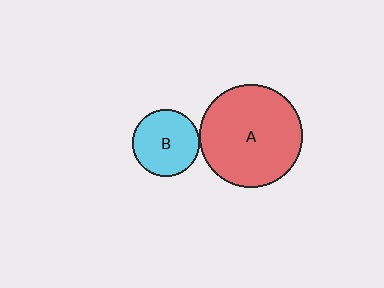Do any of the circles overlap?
No, none of the circles overlap.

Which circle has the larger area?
Circle A (red).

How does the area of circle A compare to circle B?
Approximately 2.4 times.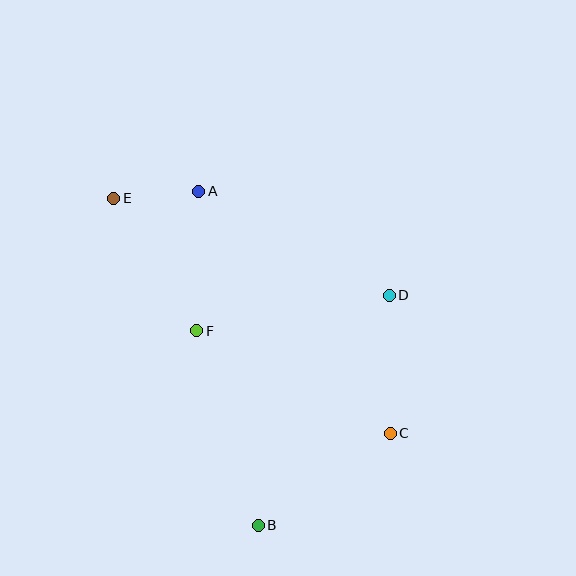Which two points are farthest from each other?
Points C and E are farthest from each other.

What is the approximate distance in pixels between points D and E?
The distance between D and E is approximately 292 pixels.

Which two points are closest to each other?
Points A and E are closest to each other.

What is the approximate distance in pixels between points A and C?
The distance between A and C is approximately 309 pixels.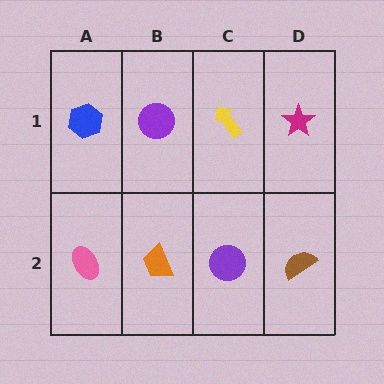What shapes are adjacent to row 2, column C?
A yellow arrow (row 1, column C), an orange trapezoid (row 2, column B), a brown semicircle (row 2, column D).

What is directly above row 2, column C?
A yellow arrow.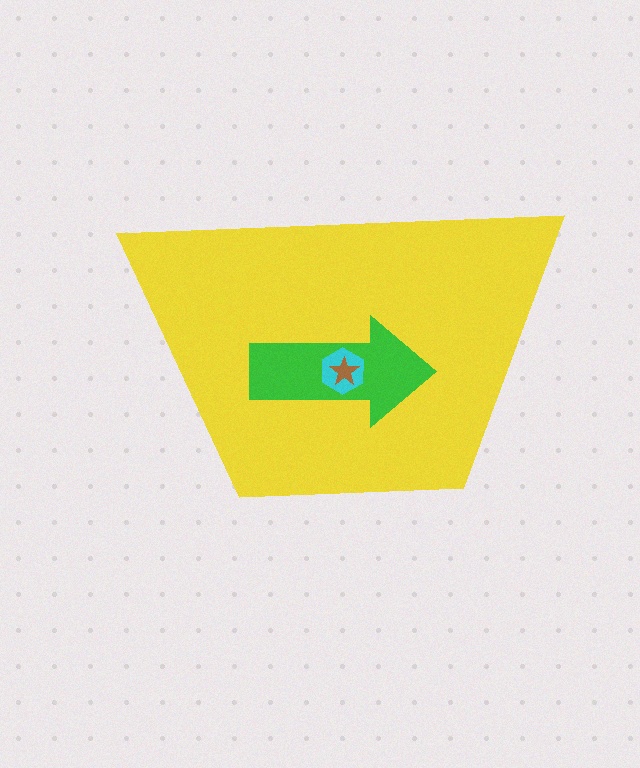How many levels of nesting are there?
4.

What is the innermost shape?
The brown star.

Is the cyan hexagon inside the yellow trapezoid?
Yes.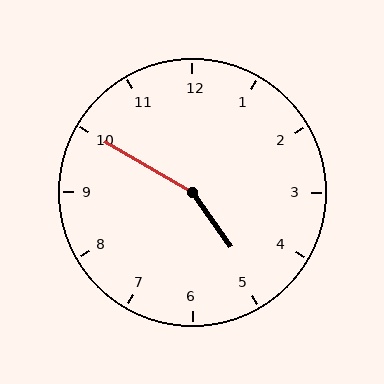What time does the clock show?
4:50.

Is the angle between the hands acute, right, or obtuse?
It is obtuse.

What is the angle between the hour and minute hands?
Approximately 155 degrees.